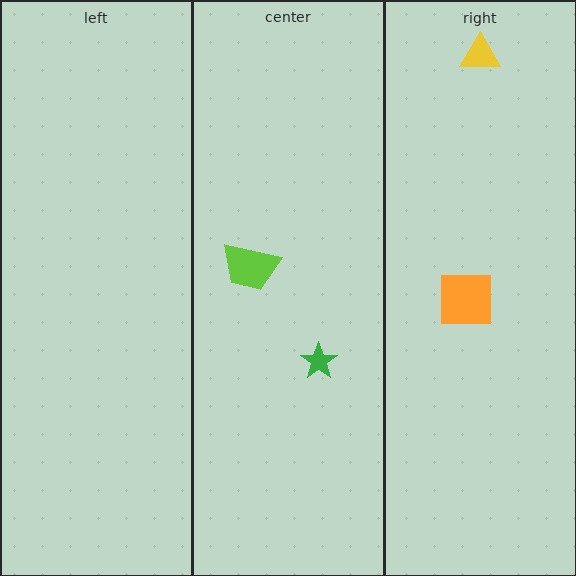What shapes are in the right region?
The yellow triangle, the orange square.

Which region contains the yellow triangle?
The right region.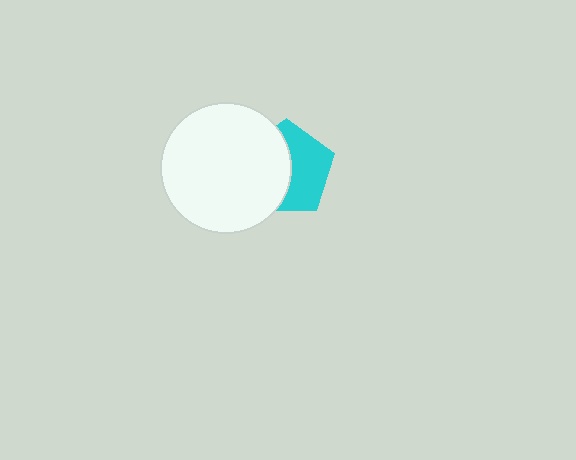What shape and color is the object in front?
The object in front is a white circle.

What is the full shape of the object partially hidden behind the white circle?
The partially hidden object is a cyan pentagon.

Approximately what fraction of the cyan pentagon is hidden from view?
Roughly 50% of the cyan pentagon is hidden behind the white circle.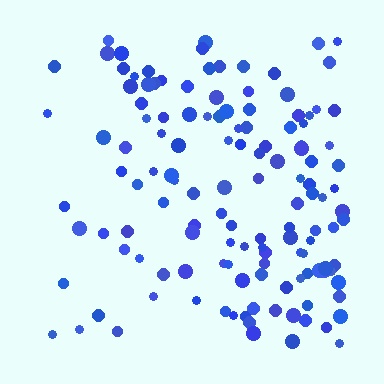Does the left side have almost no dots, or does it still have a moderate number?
Still a moderate number, just noticeably fewer than the right.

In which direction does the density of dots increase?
From left to right, with the right side densest.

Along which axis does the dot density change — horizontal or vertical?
Horizontal.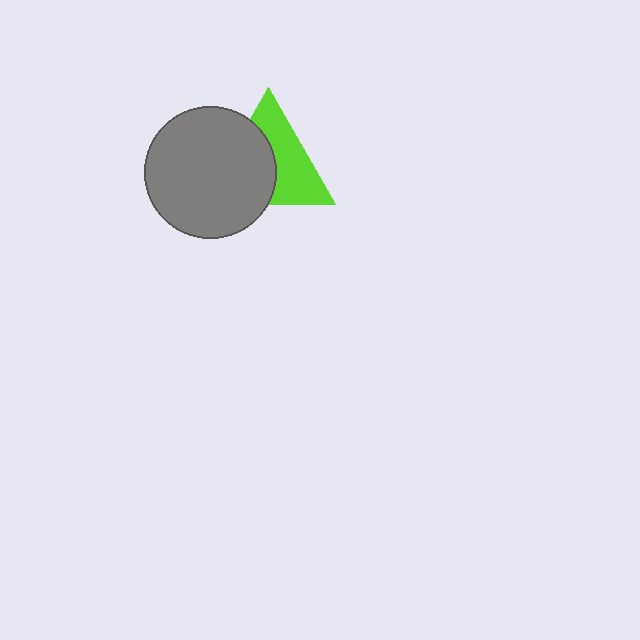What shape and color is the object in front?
The object in front is a gray circle.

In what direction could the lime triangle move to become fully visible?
The lime triangle could move right. That would shift it out from behind the gray circle entirely.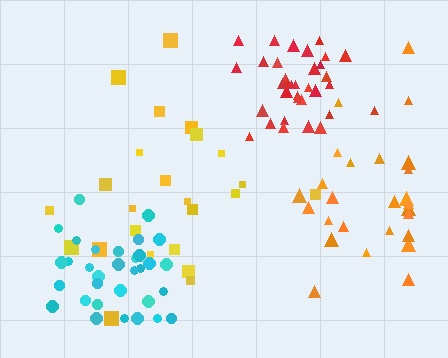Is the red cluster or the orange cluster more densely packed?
Red.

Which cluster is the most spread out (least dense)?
Yellow.